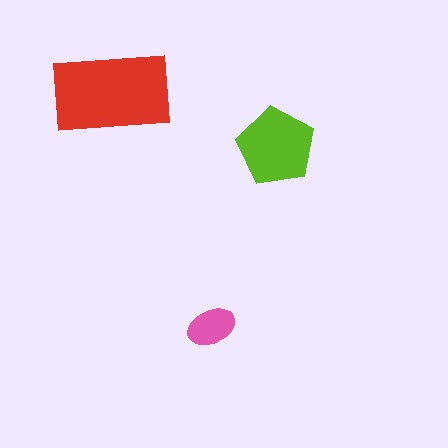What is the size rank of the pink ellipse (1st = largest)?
3rd.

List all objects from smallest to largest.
The pink ellipse, the lime pentagon, the red rectangle.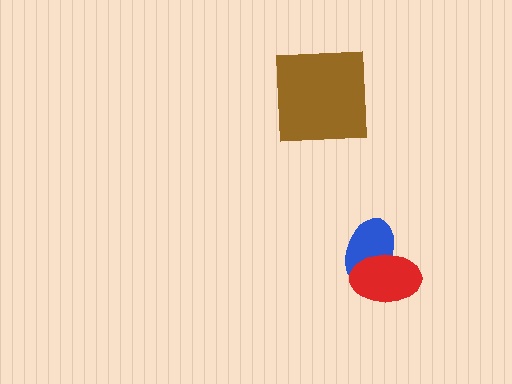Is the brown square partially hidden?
No, no other shape covers it.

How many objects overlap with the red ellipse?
1 object overlaps with the red ellipse.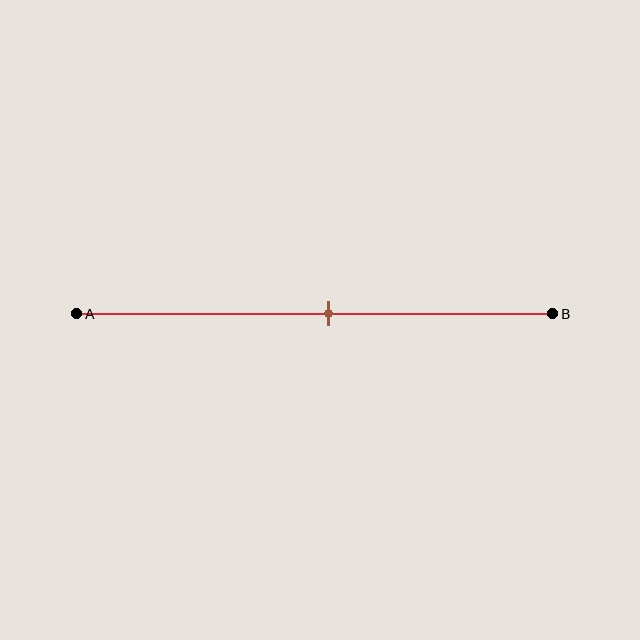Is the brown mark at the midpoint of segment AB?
Yes, the mark is approximately at the midpoint.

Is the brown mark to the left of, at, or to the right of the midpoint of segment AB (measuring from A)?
The brown mark is approximately at the midpoint of segment AB.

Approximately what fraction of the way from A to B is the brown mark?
The brown mark is approximately 55% of the way from A to B.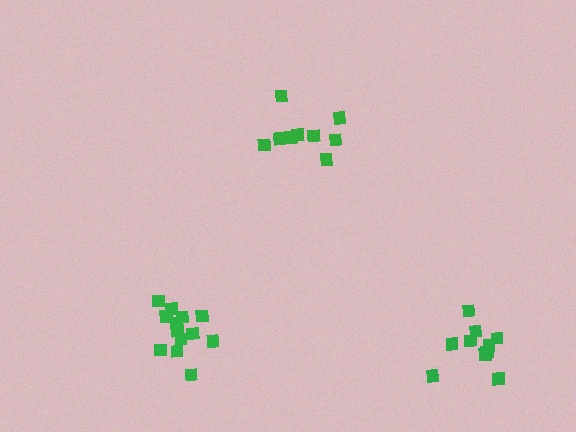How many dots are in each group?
Group 1: 9 dots, Group 2: 10 dots, Group 3: 13 dots (32 total).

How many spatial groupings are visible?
There are 3 spatial groupings.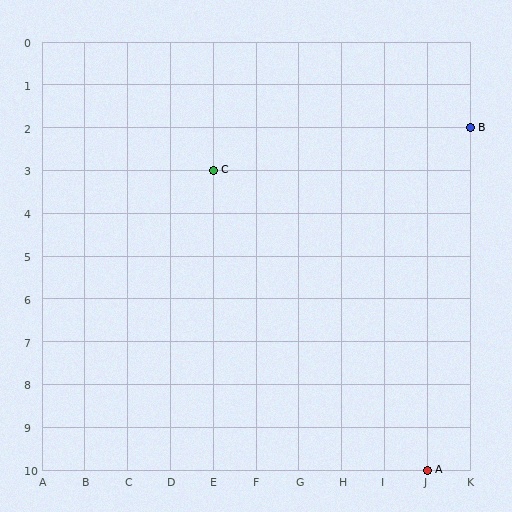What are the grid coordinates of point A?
Point A is at grid coordinates (J, 10).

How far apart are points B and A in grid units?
Points B and A are 1 column and 8 rows apart (about 8.1 grid units diagonally).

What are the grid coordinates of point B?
Point B is at grid coordinates (K, 2).